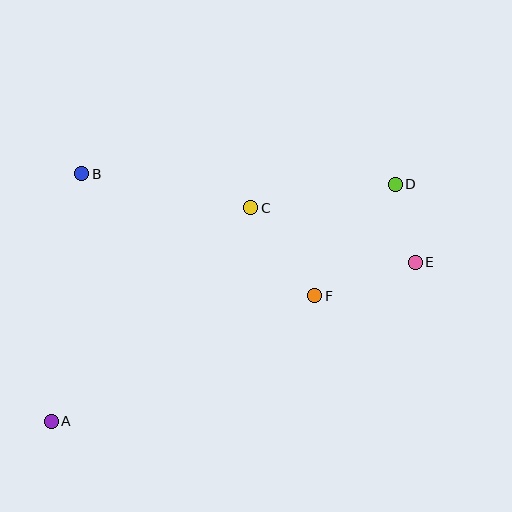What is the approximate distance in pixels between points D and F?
The distance between D and F is approximately 138 pixels.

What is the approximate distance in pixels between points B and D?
The distance between B and D is approximately 314 pixels.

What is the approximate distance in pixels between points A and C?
The distance between A and C is approximately 293 pixels.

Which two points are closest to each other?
Points D and E are closest to each other.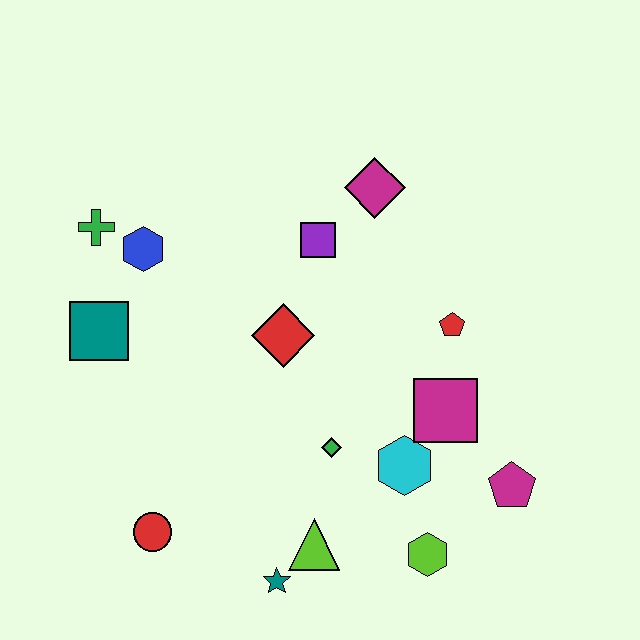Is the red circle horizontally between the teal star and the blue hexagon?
Yes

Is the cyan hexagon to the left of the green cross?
No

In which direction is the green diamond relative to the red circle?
The green diamond is to the right of the red circle.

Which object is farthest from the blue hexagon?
The magenta pentagon is farthest from the blue hexagon.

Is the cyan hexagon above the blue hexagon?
No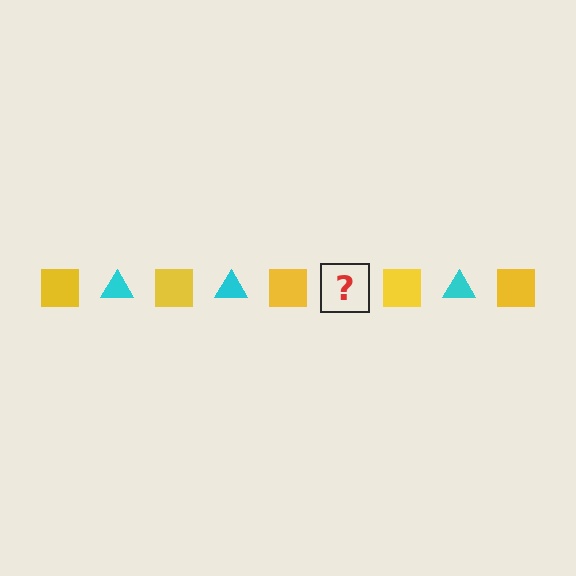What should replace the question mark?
The question mark should be replaced with a cyan triangle.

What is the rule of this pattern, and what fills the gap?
The rule is that the pattern alternates between yellow square and cyan triangle. The gap should be filled with a cyan triangle.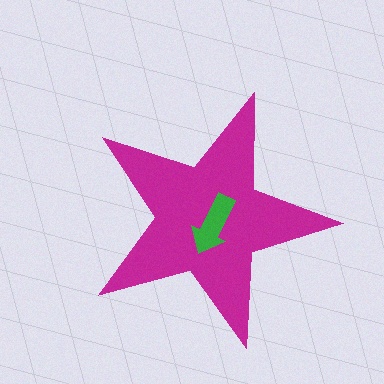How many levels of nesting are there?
2.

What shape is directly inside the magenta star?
The green arrow.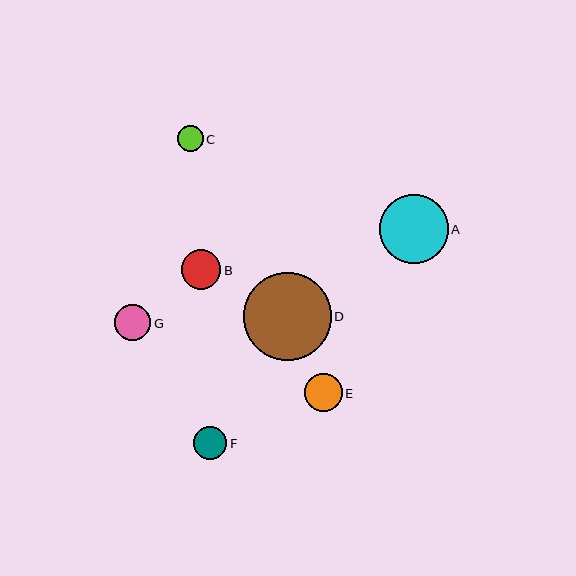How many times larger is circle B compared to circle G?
Circle B is approximately 1.1 times the size of circle G.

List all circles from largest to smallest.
From largest to smallest: D, A, B, E, G, F, C.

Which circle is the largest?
Circle D is the largest with a size of approximately 88 pixels.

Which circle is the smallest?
Circle C is the smallest with a size of approximately 26 pixels.